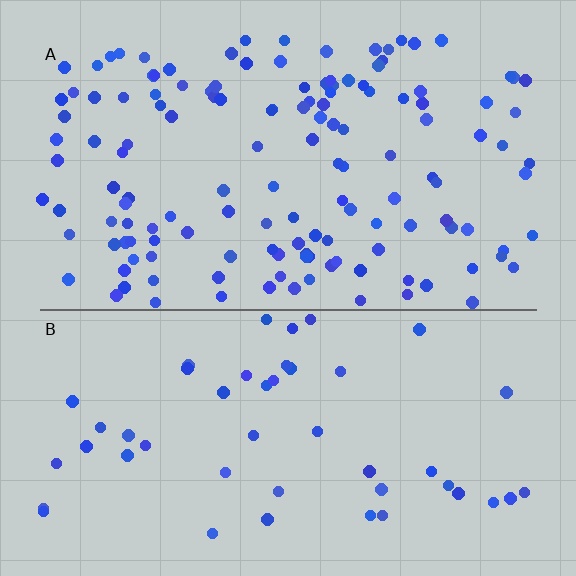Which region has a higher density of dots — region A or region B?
A (the top).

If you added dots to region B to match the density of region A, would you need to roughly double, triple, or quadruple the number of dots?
Approximately triple.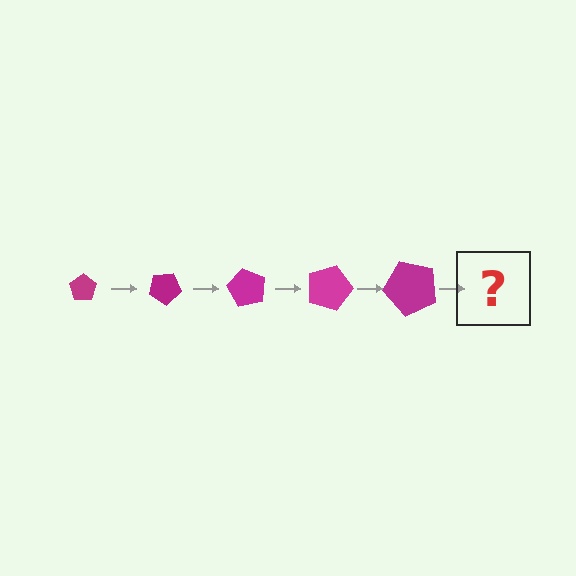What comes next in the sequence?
The next element should be a pentagon, larger than the previous one and rotated 150 degrees from the start.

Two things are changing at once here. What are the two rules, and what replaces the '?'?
The two rules are that the pentagon grows larger each step and it rotates 30 degrees each step. The '?' should be a pentagon, larger than the previous one and rotated 150 degrees from the start.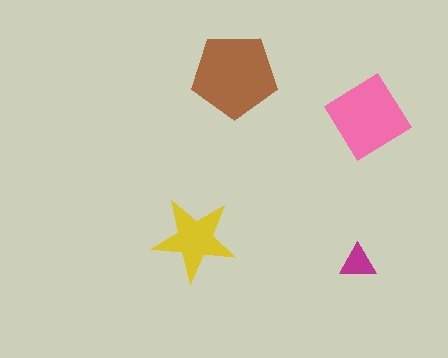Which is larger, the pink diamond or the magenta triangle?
The pink diamond.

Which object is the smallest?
The magenta triangle.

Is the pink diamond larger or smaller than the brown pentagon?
Smaller.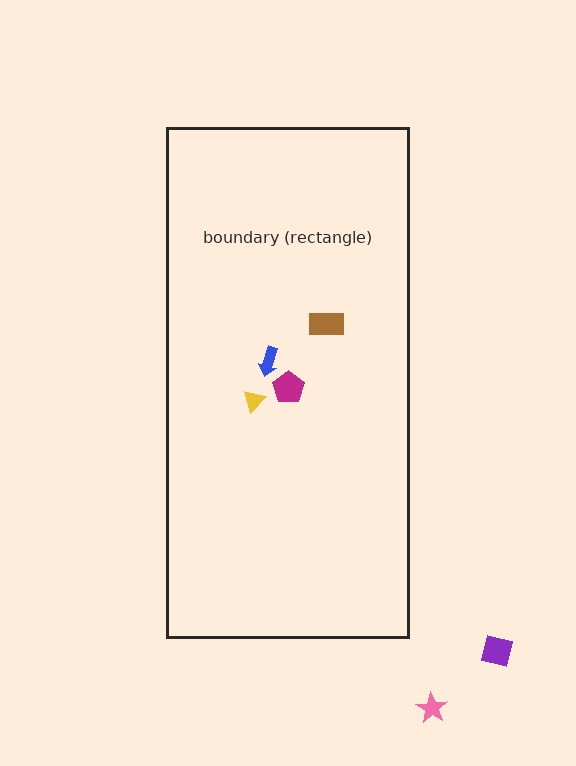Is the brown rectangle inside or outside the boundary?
Inside.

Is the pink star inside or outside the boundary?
Outside.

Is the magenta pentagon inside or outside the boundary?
Inside.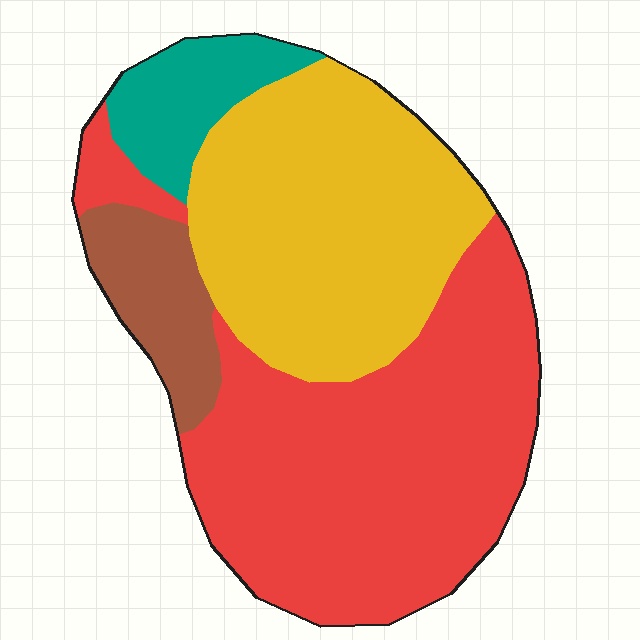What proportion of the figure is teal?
Teal covers 9% of the figure.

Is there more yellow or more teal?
Yellow.